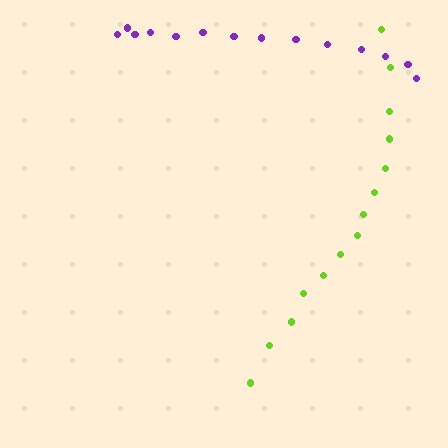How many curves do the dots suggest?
There are 2 distinct paths.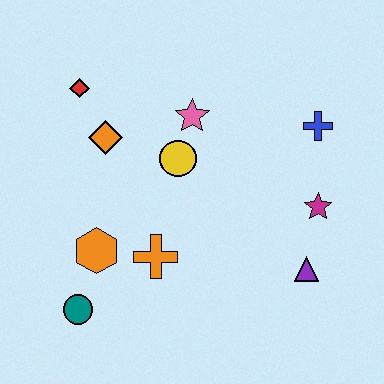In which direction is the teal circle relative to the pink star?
The teal circle is below the pink star.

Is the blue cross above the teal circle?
Yes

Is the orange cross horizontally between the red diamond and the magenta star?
Yes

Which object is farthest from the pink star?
The teal circle is farthest from the pink star.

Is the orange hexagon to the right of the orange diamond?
No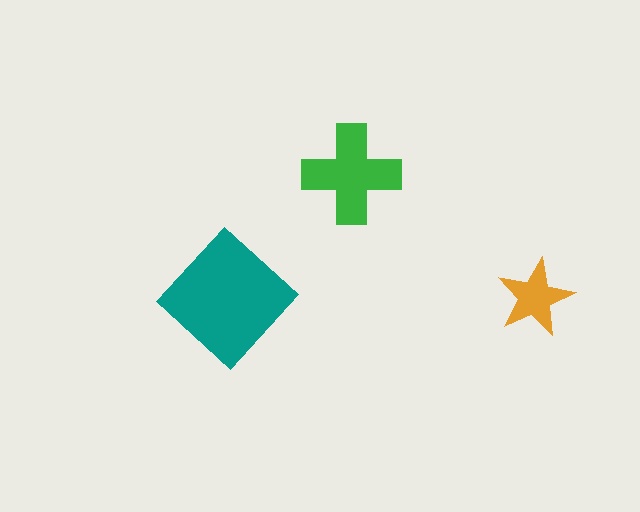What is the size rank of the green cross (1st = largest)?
2nd.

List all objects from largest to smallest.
The teal diamond, the green cross, the orange star.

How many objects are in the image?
There are 3 objects in the image.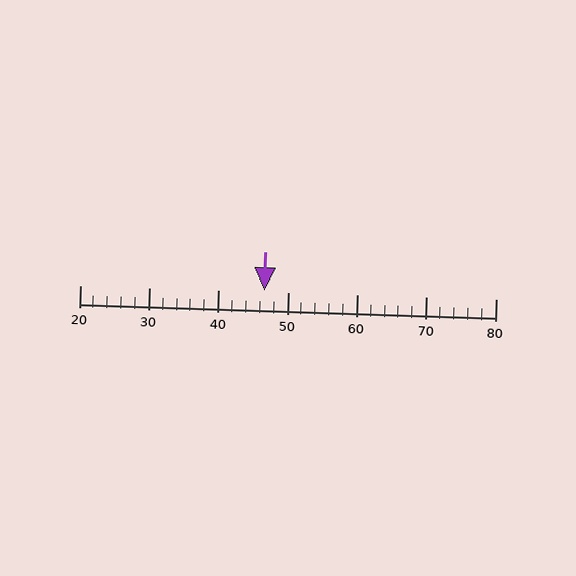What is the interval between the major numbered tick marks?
The major tick marks are spaced 10 units apart.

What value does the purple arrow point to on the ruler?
The purple arrow points to approximately 47.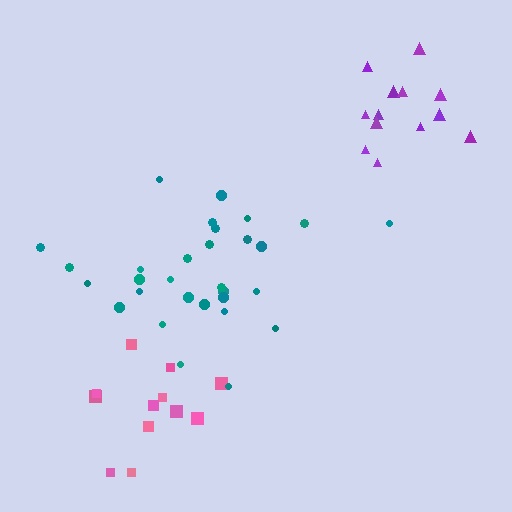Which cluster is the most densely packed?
Purple.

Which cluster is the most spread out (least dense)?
Pink.